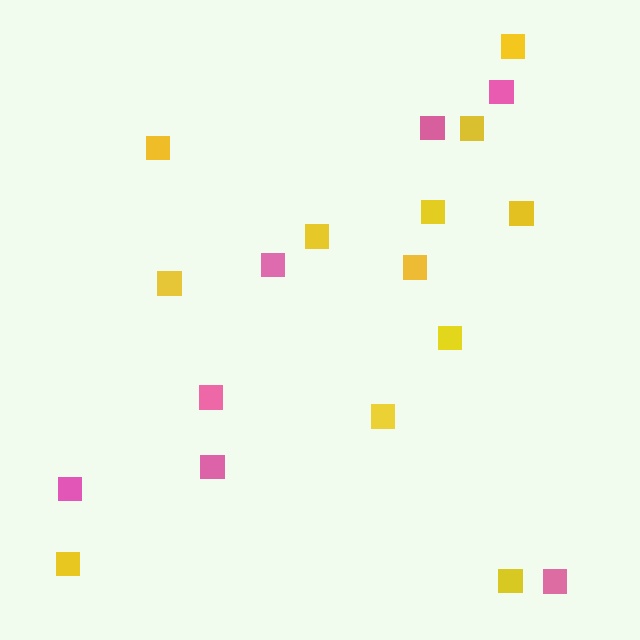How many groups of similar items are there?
There are 2 groups: one group of yellow squares (12) and one group of pink squares (7).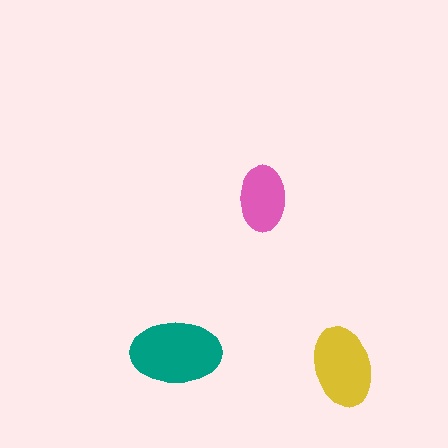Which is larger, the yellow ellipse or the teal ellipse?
The teal one.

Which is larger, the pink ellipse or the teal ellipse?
The teal one.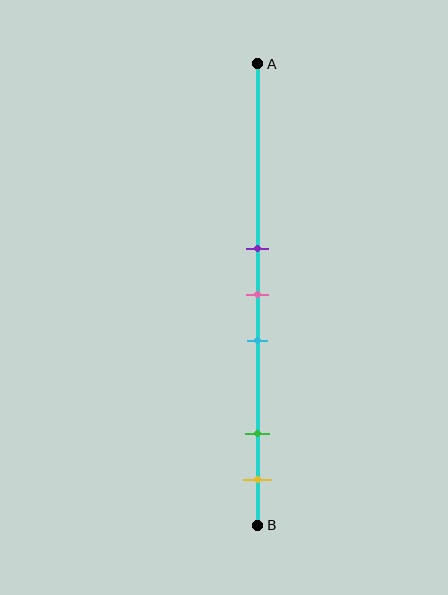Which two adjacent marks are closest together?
The purple and pink marks are the closest adjacent pair.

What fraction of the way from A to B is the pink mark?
The pink mark is approximately 50% (0.5) of the way from A to B.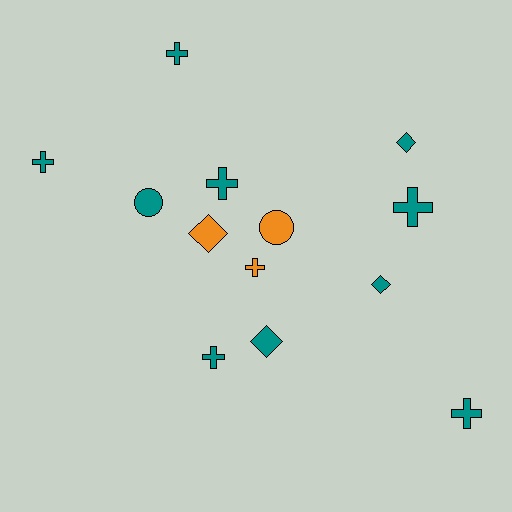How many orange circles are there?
There is 1 orange circle.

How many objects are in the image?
There are 13 objects.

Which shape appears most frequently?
Cross, with 7 objects.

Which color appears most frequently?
Teal, with 10 objects.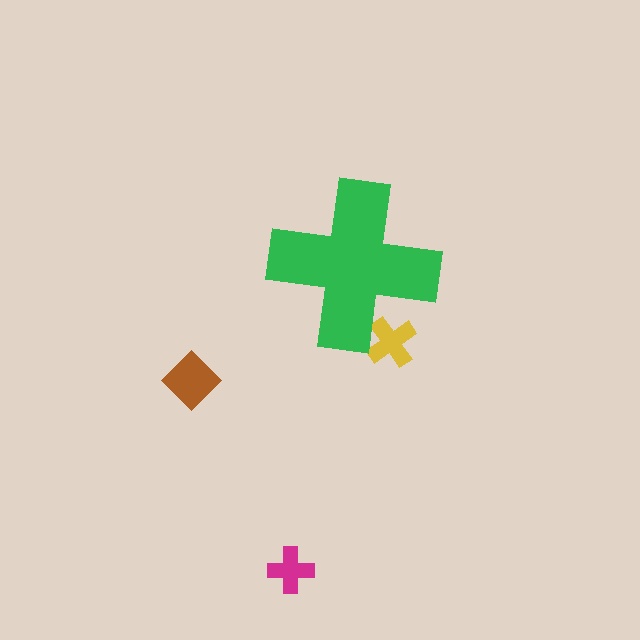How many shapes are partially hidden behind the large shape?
1 shape is partially hidden.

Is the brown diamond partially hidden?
No, the brown diamond is fully visible.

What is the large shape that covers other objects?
A green cross.